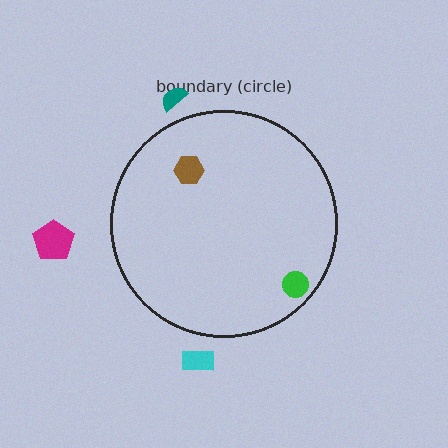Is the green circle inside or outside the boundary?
Inside.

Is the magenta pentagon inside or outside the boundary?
Outside.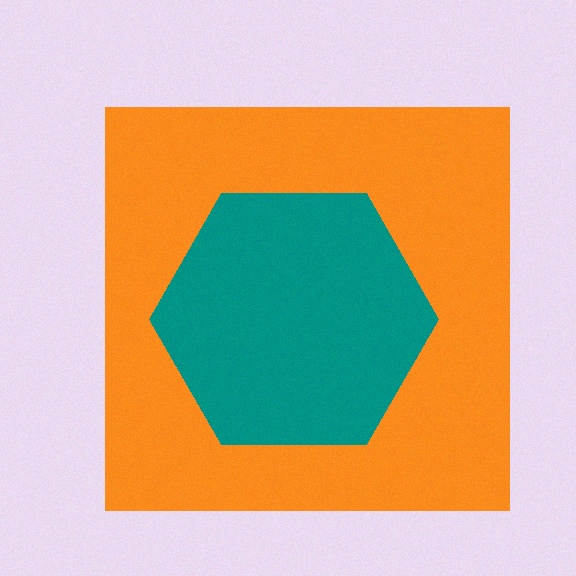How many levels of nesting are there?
2.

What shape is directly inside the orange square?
The teal hexagon.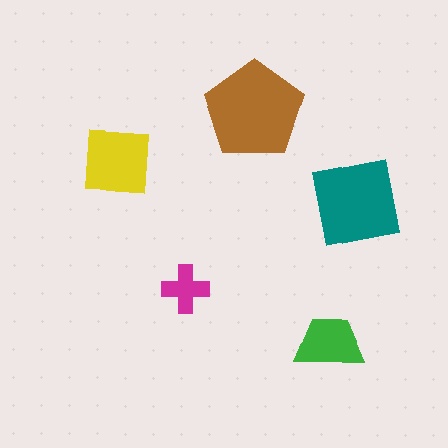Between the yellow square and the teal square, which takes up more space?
The teal square.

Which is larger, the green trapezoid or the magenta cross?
The green trapezoid.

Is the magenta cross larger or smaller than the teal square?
Smaller.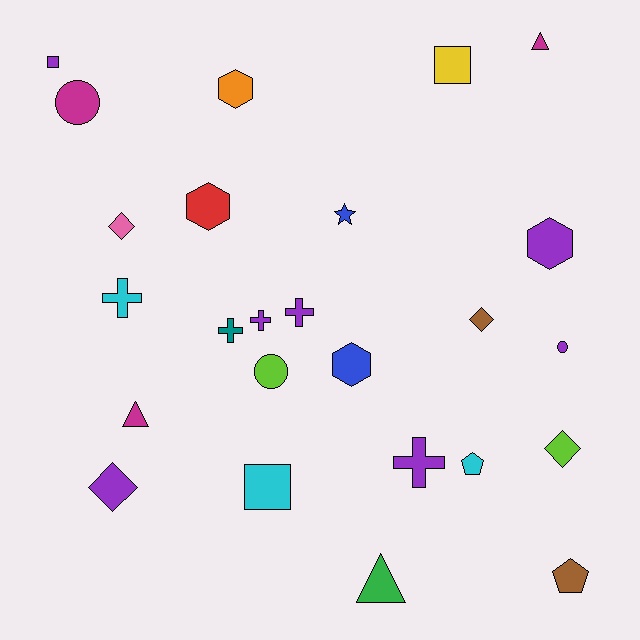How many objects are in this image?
There are 25 objects.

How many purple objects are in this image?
There are 7 purple objects.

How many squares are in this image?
There are 3 squares.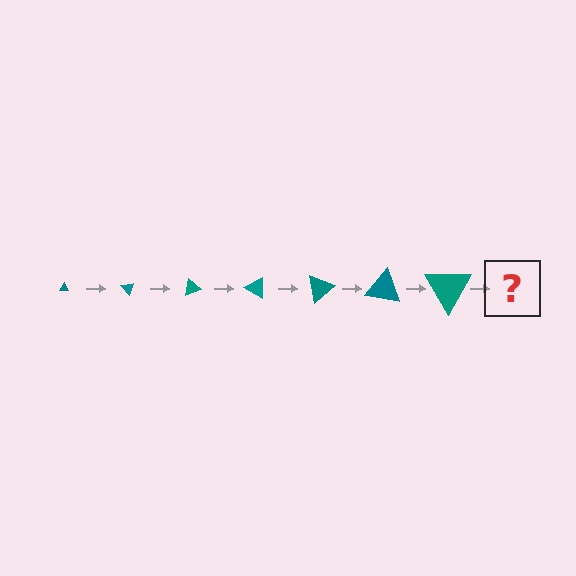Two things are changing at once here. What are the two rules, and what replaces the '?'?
The two rules are that the triangle grows larger each step and it rotates 50 degrees each step. The '?' should be a triangle, larger than the previous one and rotated 350 degrees from the start.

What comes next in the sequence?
The next element should be a triangle, larger than the previous one and rotated 350 degrees from the start.